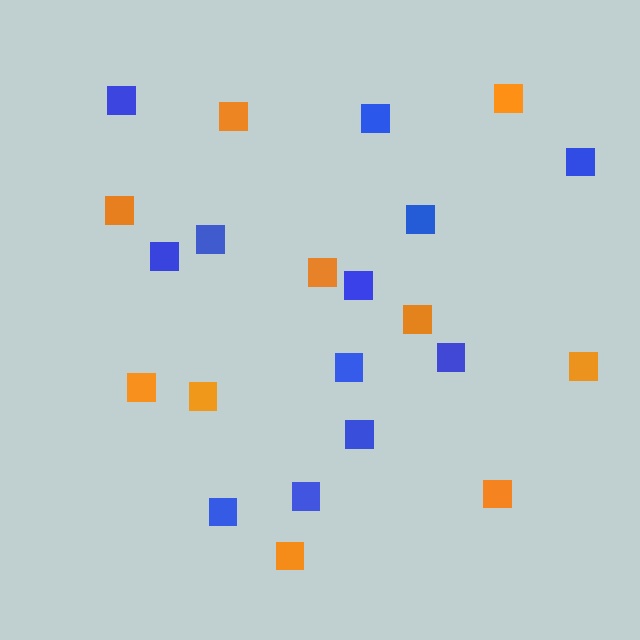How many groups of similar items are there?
There are 2 groups: one group of orange squares (10) and one group of blue squares (12).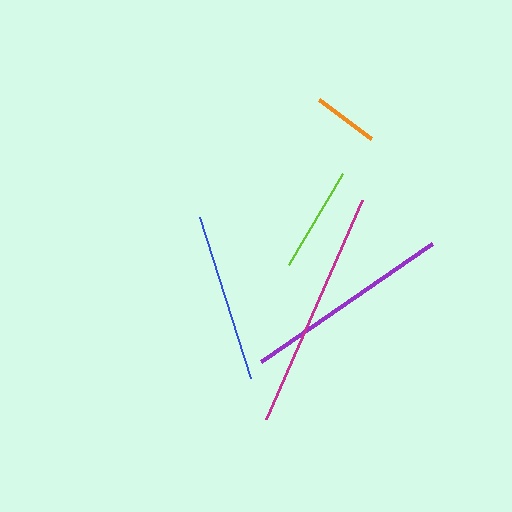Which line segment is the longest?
The magenta line is the longest at approximately 239 pixels.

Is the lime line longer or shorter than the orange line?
The lime line is longer than the orange line.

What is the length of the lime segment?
The lime segment is approximately 107 pixels long.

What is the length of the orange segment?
The orange segment is approximately 66 pixels long.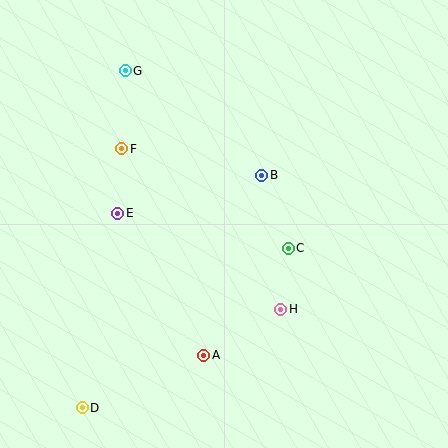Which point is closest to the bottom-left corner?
Point D is closest to the bottom-left corner.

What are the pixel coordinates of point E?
Point E is at (118, 213).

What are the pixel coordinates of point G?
Point G is at (125, 71).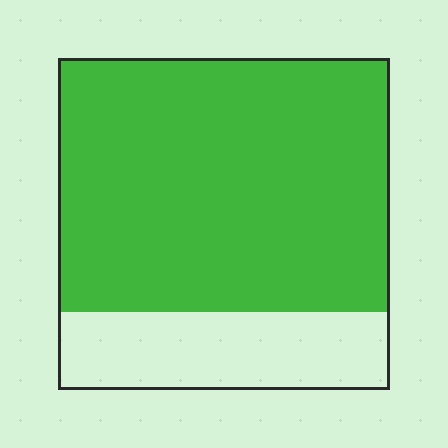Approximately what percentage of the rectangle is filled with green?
Approximately 75%.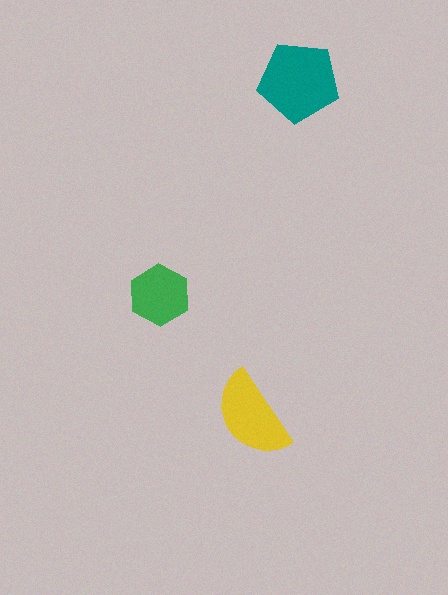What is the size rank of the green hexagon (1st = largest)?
3rd.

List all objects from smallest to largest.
The green hexagon, the yellow semicircle, the teal pentagon.